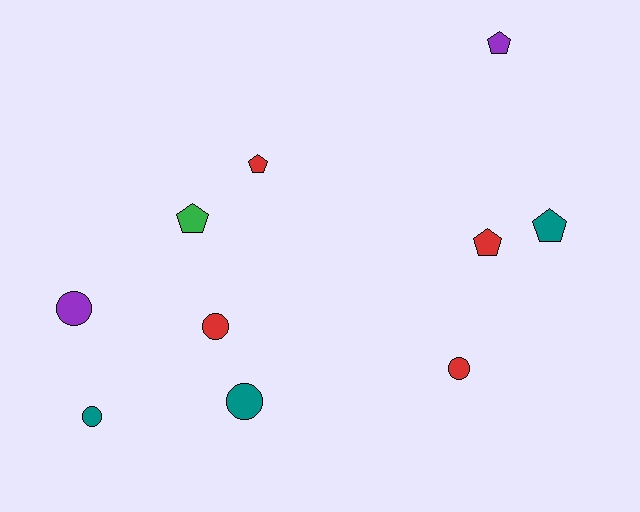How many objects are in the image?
There are 10 objects.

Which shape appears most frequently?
Pentagon, with 5 objects.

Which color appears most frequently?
Red, with 4 objects.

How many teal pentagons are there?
There is 1 teal pentagon.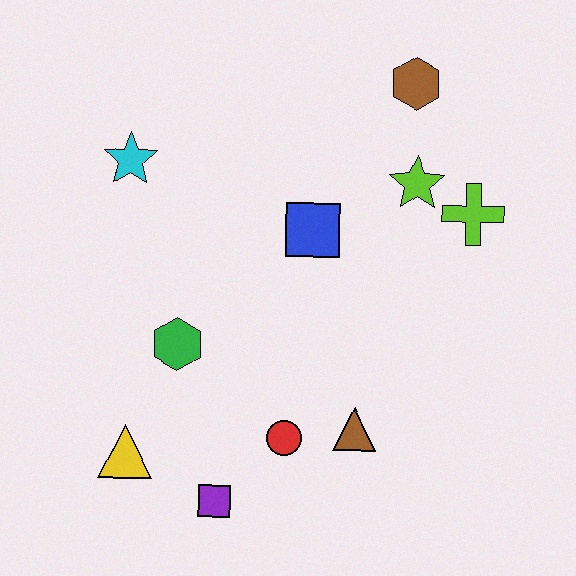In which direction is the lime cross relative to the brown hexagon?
The lime cross is below the brown hexagon.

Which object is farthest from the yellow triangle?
The brown hexagon is farthest from the yellow triangle.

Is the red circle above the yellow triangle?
Yes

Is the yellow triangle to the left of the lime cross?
Yes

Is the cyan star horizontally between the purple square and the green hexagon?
No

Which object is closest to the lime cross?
The lime star is closest to the lime cross.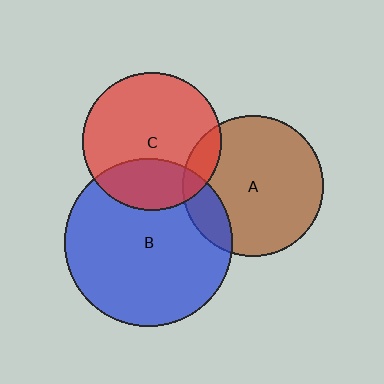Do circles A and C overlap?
Yes.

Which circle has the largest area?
Circle B (blue).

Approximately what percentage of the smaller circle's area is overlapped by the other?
Approximately 10%.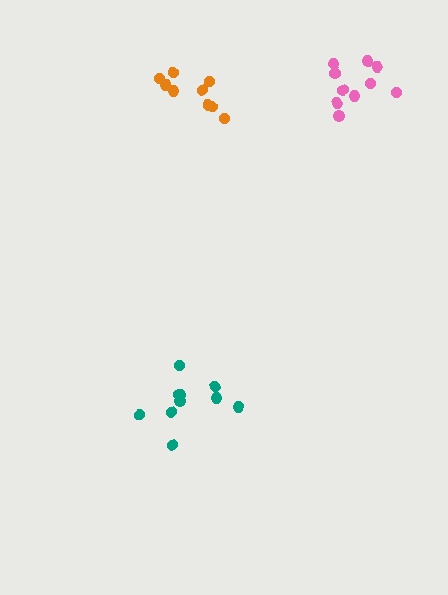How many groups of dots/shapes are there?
There are 3 groups.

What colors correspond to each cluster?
The clusters are colored: pink, teal, orange.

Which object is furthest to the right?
The pink cluster is rightmost.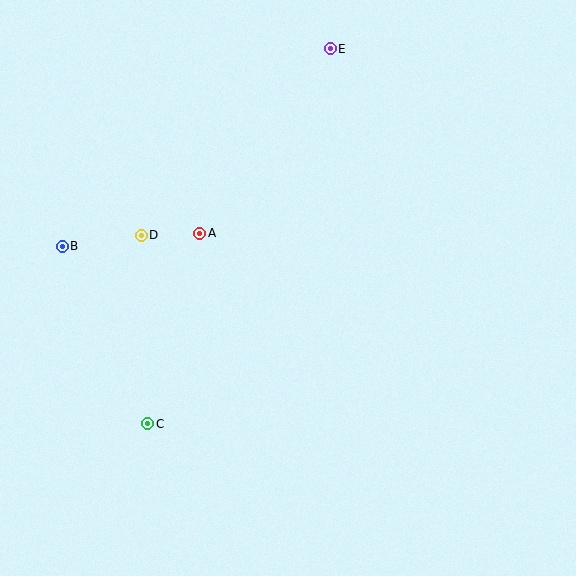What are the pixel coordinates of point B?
Point B is at (62, 246).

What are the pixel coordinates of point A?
Point A is at (200, 233).